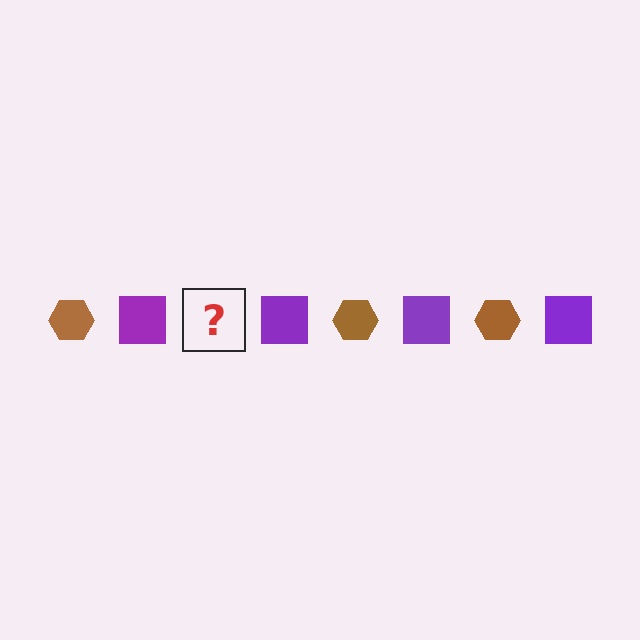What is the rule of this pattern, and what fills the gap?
The rule is that the pattern alternates between brown hexagon and purple square. The gap should be filled with a brown hexagon.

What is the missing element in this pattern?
The missing element is a brown hexagon.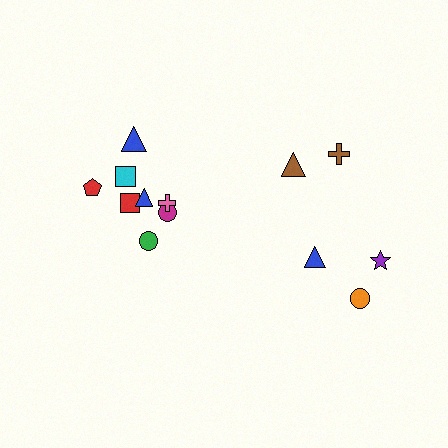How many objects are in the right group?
There are 5 objects.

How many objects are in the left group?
There are 8 objects.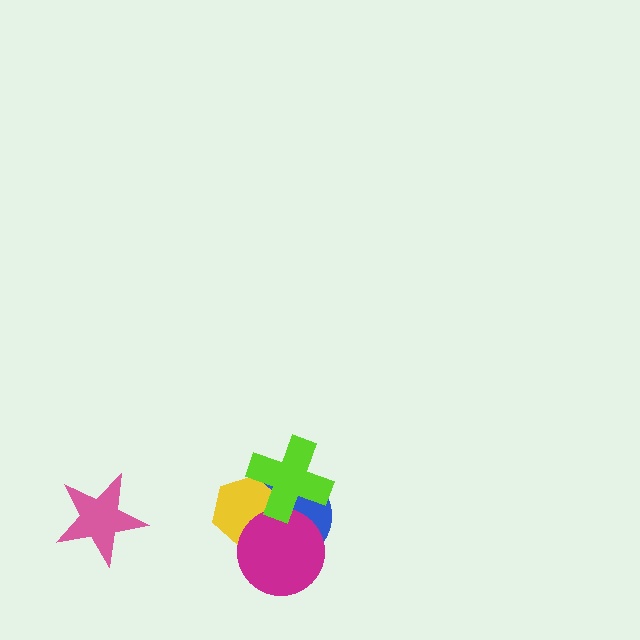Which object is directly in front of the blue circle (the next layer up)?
The yellow hexagon is directly in front of the blue circle.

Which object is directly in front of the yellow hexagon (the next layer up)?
The magenta circle is directly in front of the yellow hexagon.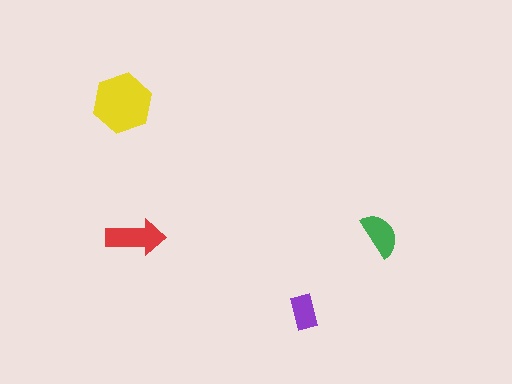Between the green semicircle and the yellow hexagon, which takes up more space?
The yellow hexagon.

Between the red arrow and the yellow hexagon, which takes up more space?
The yellow hexagon.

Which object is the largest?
The yellow hexagon.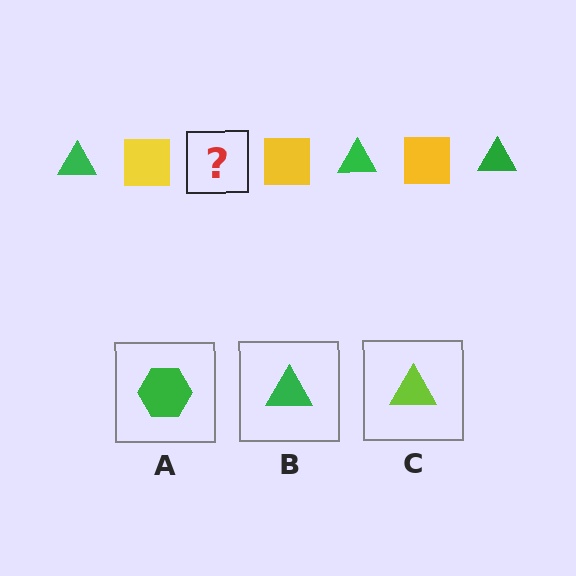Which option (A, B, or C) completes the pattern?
B.